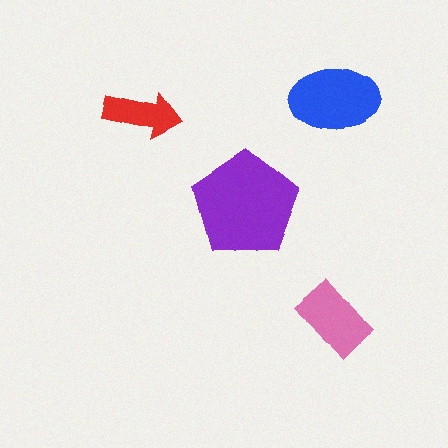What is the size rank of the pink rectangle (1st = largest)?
3rd.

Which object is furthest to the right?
The blue ellipse is rightmost.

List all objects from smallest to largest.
The red arrow, the pink rectangle, the blue ellipse, the purple pentagon.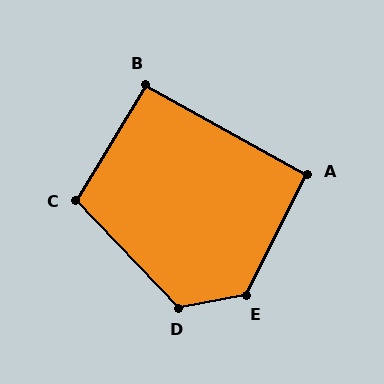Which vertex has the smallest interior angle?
A, at approximately 92 degrees.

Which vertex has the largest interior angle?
E, at approximately 128 degrees.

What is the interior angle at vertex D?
Approximately 123 degrees (obtuse).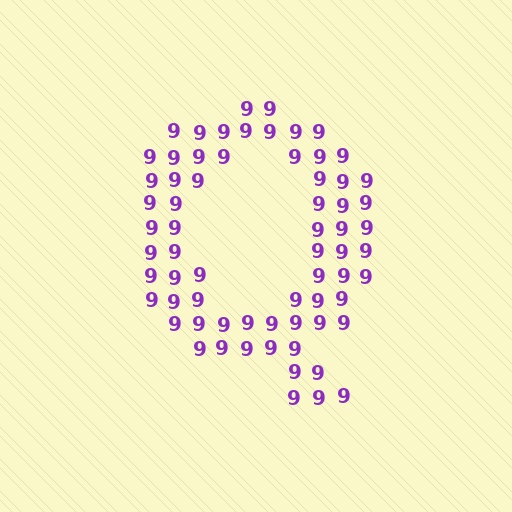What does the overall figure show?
The overall figure shows the letter Q.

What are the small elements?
The small elements are digit 9's.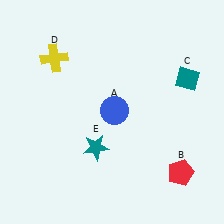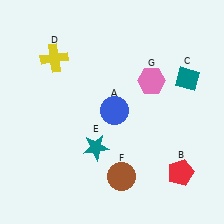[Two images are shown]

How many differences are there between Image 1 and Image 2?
There are 2 differences between the two images.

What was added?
A brown circle (F), a pink hexagon (G) were added in Image 2.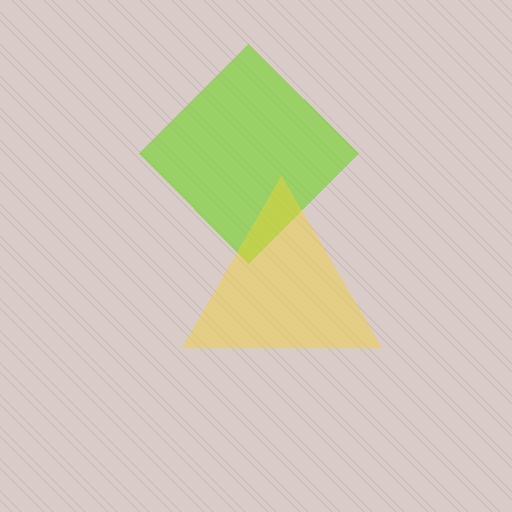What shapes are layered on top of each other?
The layered shapes are: a lime diamond, a yellow triangle.